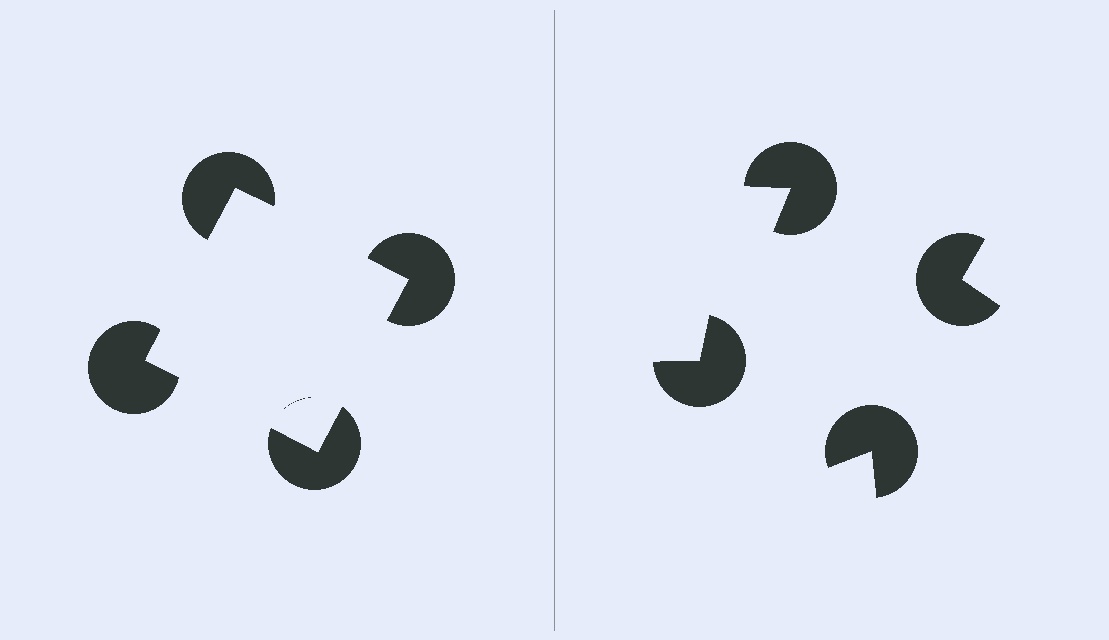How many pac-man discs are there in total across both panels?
8 — 4 on each side.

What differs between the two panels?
The pac-man discs are positioned identically on both sides; only the wedge orientations differ. On the left they align to a square; on the right they are misaligned.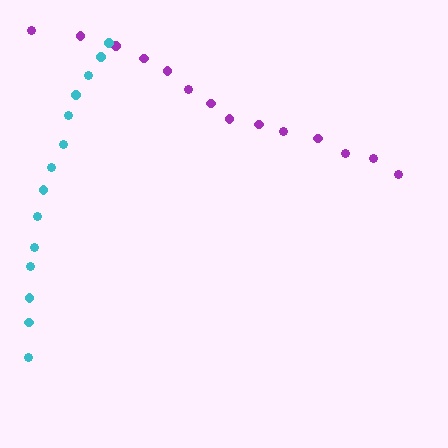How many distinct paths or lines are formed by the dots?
There are 2 distinct paths.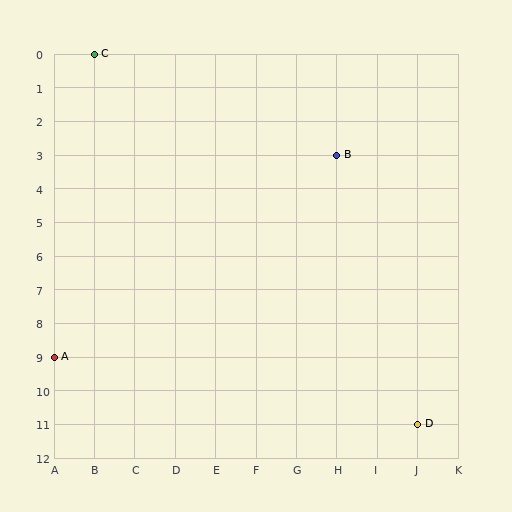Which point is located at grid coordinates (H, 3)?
Point B is at (H, 3).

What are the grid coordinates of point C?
Point C is at grid coordinates (B, 0).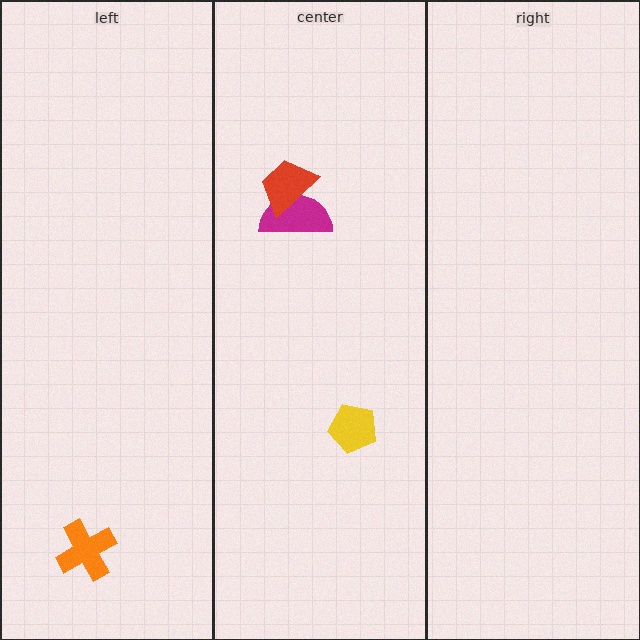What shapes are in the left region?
The orange cross.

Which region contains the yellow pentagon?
The center region.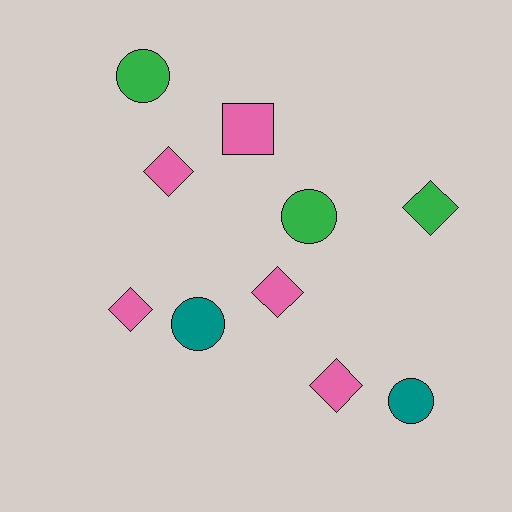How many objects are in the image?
There are 10 objects.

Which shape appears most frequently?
Diamond, with 5 objects.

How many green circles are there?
There are 2 green circles.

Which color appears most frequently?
Pink, with 5 objects.